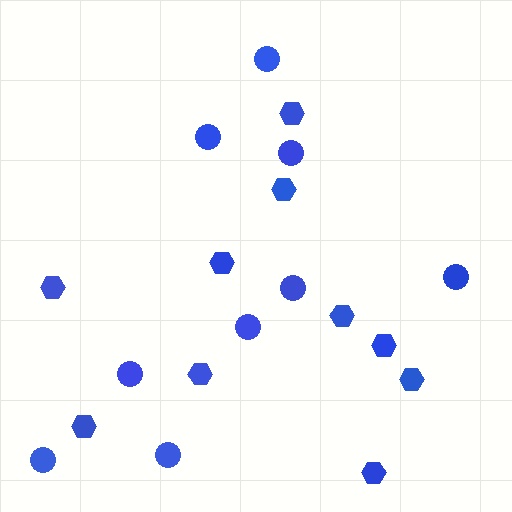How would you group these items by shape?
There are 2 groups: one group of hexagons (10) and one group of circles (9).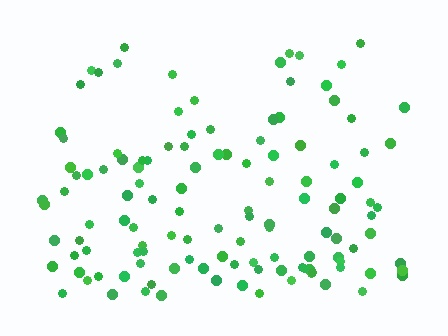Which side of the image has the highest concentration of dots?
The bottom.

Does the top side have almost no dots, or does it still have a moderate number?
Still a moderate number, just noticeably fewer than the bottom.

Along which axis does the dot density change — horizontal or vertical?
Vertical.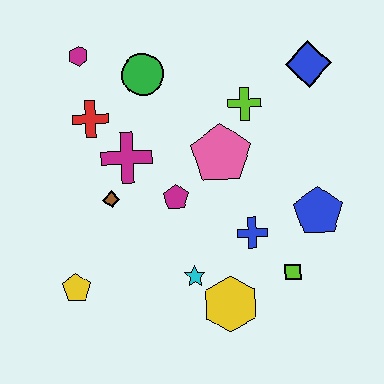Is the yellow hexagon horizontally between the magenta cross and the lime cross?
Yes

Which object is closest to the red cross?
The magenta cross is closest to the red cross.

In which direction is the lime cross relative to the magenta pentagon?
The lime cross is above the magenta pentagon.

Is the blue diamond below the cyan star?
No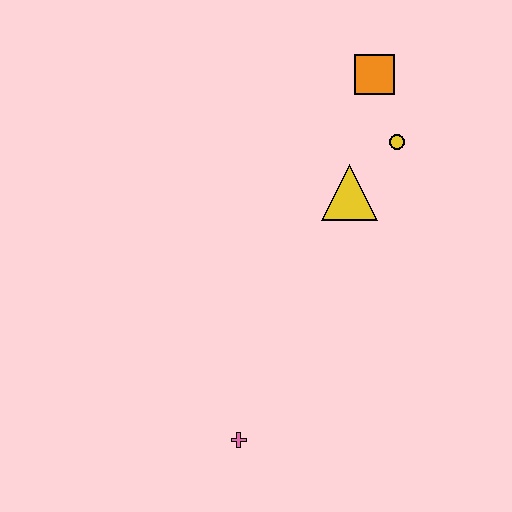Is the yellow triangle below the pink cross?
No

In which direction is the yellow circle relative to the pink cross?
The yellow circle is above the pink cross.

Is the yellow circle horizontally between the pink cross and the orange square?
No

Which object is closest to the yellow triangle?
The yellow circle is closest to the yellow triangle.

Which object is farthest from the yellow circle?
The pink cross is farthest from the yellow circle.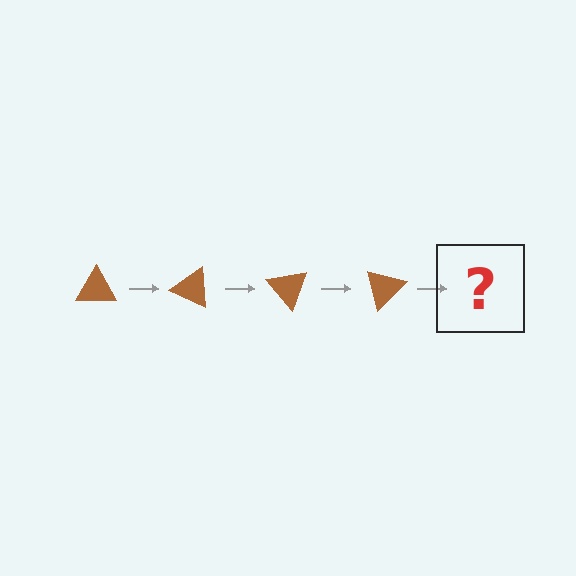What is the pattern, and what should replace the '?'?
The pattern is that the triangle rotates 25 degrees each step. The '?' should be a brown triangle rotated 100 degrees.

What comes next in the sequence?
The next element should be a brown triangle rotated 100 degrees.